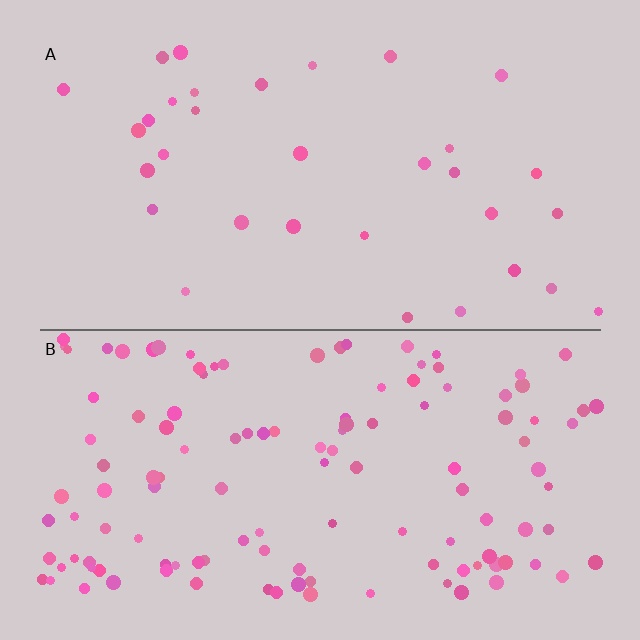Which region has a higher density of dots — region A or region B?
B (the bottom).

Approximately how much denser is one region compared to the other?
Approximately 3.8× — region B over region A.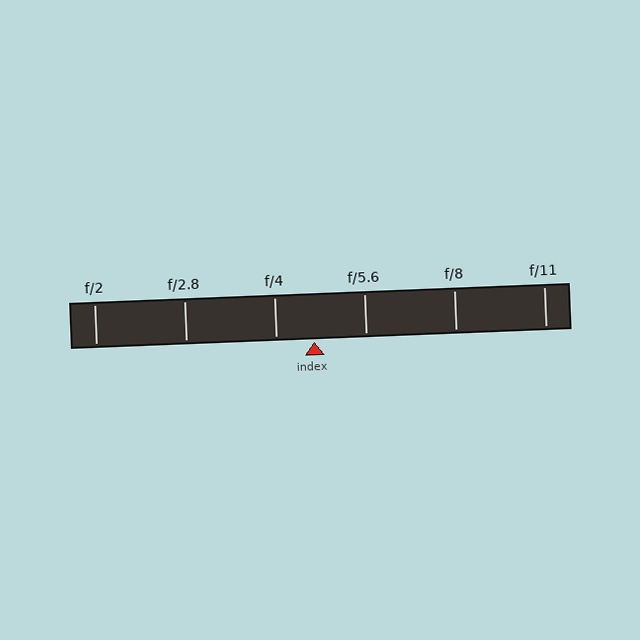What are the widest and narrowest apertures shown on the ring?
The widest aperture shown is f/2 and the narrowest is f/11.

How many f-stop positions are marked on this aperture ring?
There are 6 f-stop positions marked.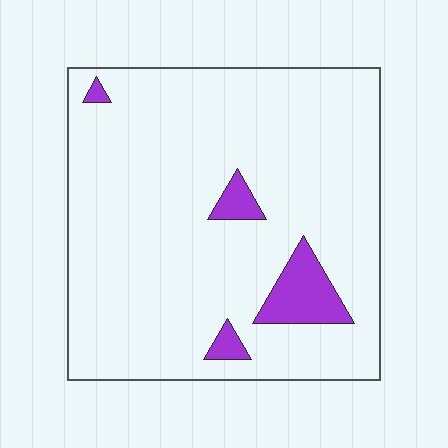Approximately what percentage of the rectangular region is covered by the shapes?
Approximately 10%.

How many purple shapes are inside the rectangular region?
4.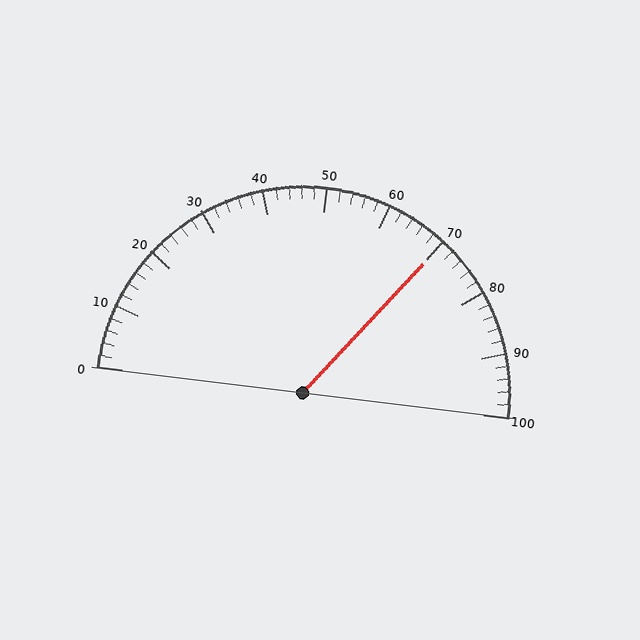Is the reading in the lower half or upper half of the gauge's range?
The reading is in the upper half of the range (0 to 100).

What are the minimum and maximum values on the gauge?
The gauge ranges from 0 to 100.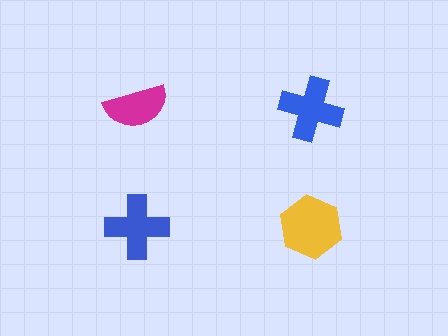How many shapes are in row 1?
2 shapes.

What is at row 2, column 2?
A yellow hexagon.